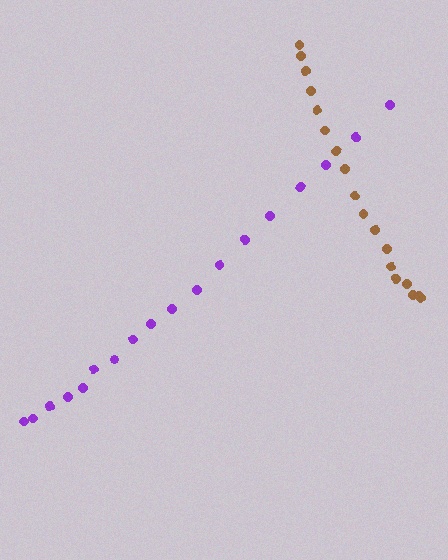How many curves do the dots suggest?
There are 2 distinct paths.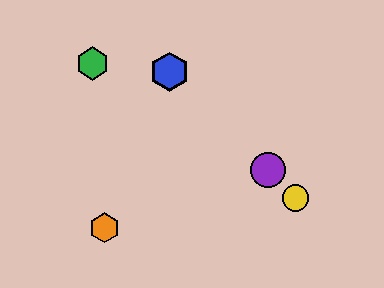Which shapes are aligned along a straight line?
The red hexagon, the blue hexagon, the yellow circle, the purple circle are aligned along a straight line.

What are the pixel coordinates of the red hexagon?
The red hexagon is at (170, 72).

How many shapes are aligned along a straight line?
4 shapes (the red hexagon, the blue hexagon, the yellow circle, the purple circle) are aligned along a straight line.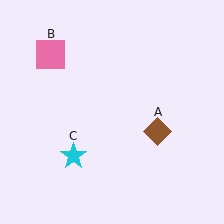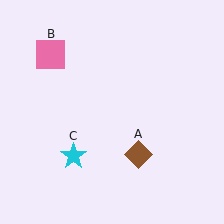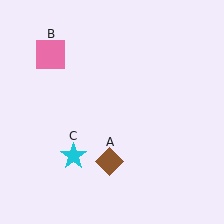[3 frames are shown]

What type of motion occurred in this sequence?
The brown diamond (object A) rotated clockwise around the center of the scene.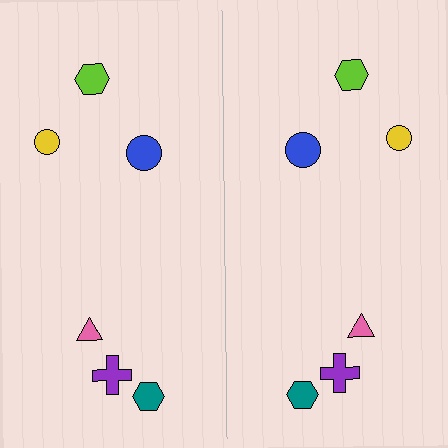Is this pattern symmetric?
Yes, this pattern has bilateral (reflection) symmetry.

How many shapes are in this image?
There are 12 shapes in this image.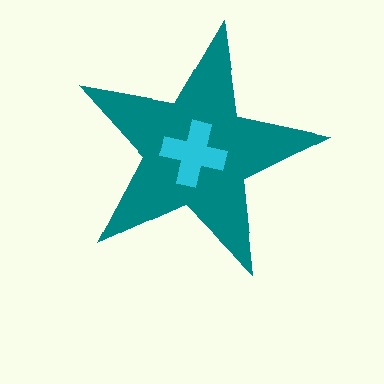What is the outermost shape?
The teal star.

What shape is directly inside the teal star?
The cyan cross.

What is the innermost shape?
The cyan cross.